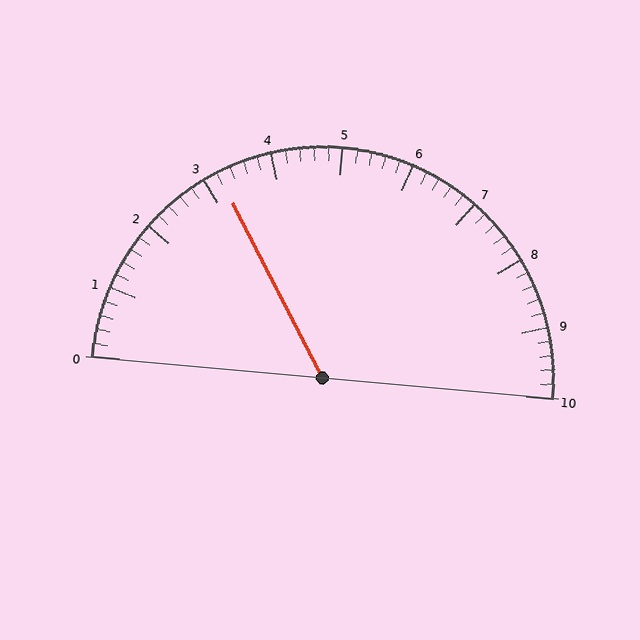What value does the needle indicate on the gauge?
The needle indicates approximately 3.2.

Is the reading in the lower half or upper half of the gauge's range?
The reading is in the lower half of the range (0 to 10).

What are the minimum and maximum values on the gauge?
The gauge ranges from 0 to 10.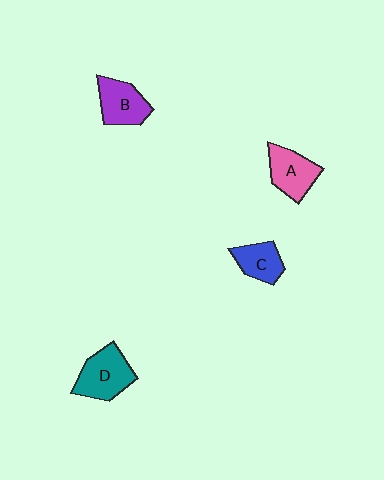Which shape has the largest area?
Shape D (teal).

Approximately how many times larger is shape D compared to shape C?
Approximately 1.5 times.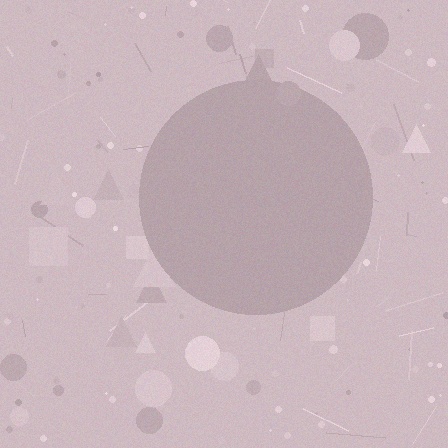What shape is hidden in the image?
A circle is hidden in the image.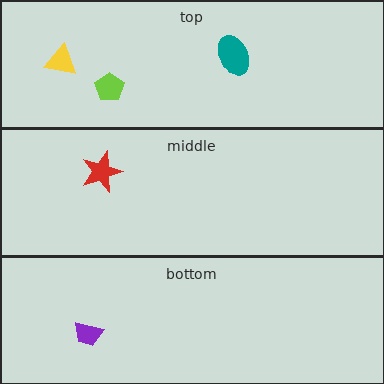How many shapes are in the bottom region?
1.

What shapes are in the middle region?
The red star.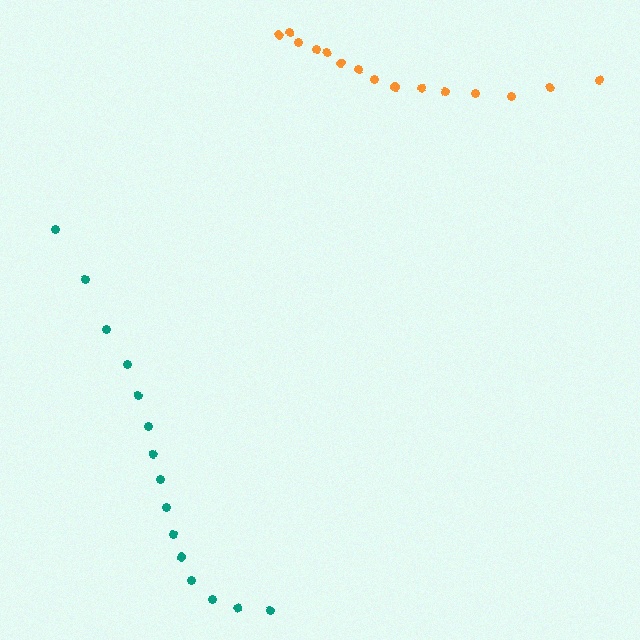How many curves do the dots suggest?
There are 2 distinct paths.